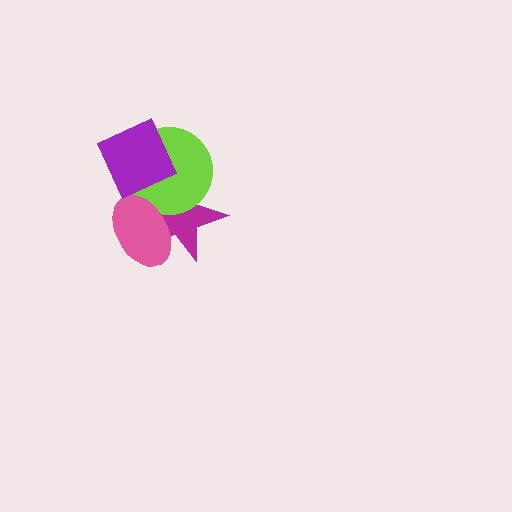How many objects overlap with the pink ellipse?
3 objects overlap with the pink ellipse.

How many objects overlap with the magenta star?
3 objects overlap with the magenta star.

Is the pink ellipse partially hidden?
Yes, it is partially covered by another shape.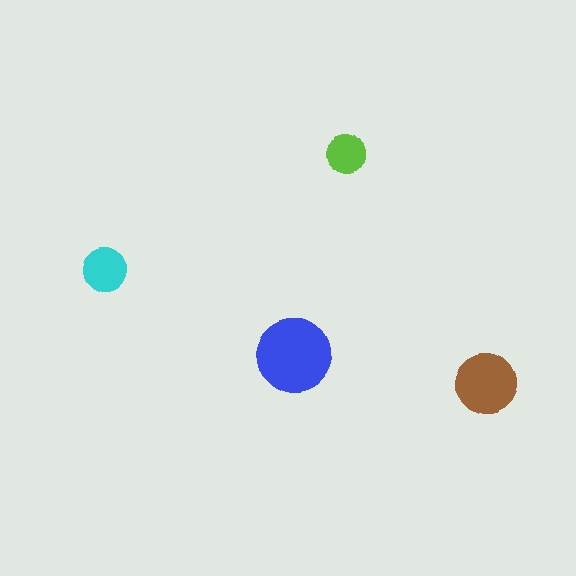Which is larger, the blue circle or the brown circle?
The blue one.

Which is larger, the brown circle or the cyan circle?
The brown one.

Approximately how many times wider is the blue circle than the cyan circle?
About 1.5 times wider.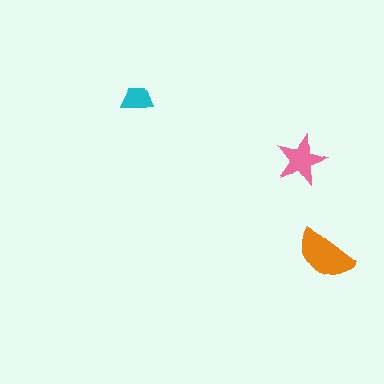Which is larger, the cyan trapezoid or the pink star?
The pink star.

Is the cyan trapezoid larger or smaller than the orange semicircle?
Smaller.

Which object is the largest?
The orange semicircle.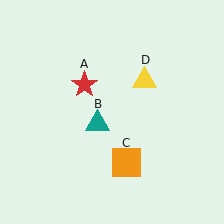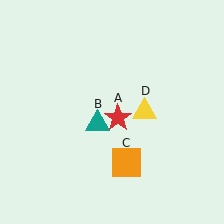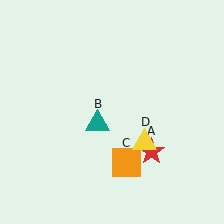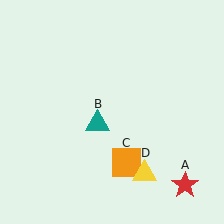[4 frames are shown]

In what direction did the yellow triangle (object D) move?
The yellow triangle (object D) moved down.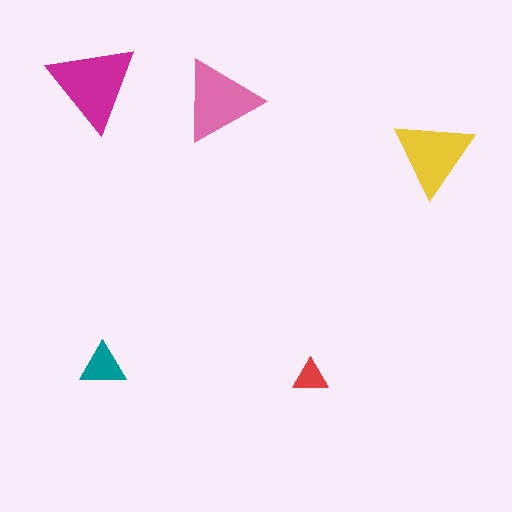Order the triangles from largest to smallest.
the magenta one, the pink one, the yellow one, the teal one, the red one.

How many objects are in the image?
There are 5 objects in the image.